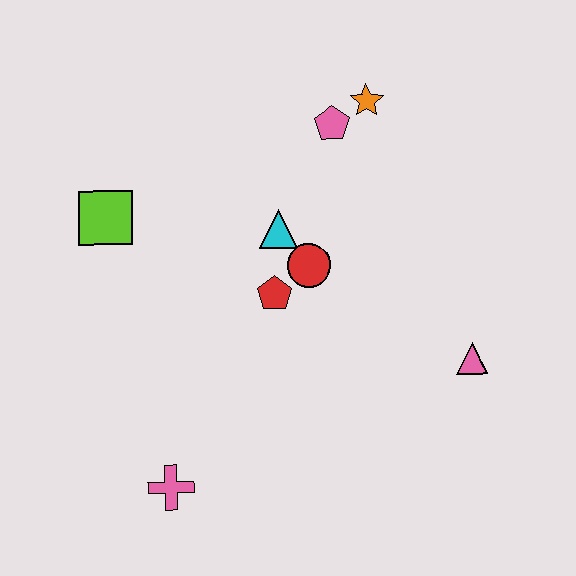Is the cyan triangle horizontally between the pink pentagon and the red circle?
No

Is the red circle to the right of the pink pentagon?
No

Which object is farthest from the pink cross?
The orange star is farthest from the pink cross.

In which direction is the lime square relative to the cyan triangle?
The lime square is to the left of the cyan triangle.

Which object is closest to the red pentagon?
The red circle is closest to the red pentagon.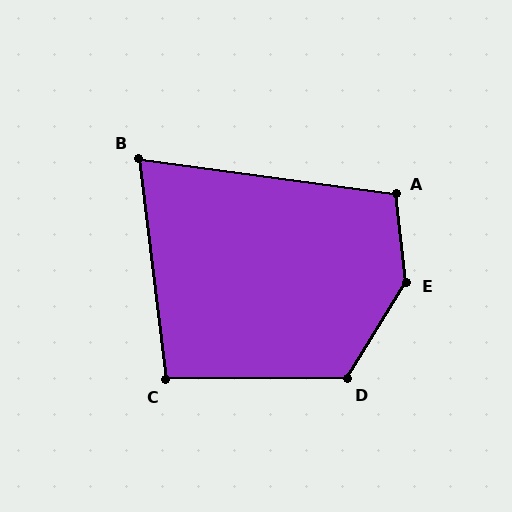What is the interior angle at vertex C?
Approximately 97 degrees (obtuse).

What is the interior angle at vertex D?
Approximately 122 degrees (obtuse).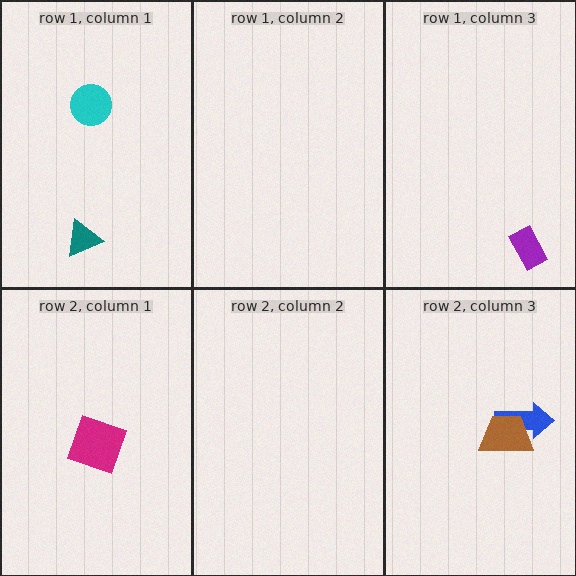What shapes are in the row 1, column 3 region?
The purple rectangle.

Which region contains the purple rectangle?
The row 1, column 3 region.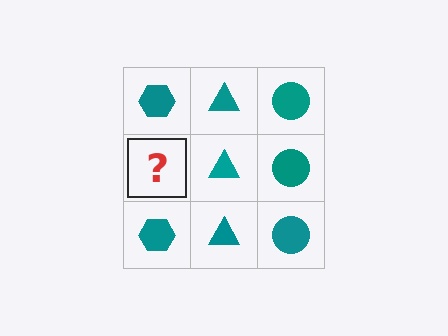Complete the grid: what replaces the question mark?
The question mark should be replaced with a teal hexagon.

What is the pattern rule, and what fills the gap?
The rule is that each column has a consistent shape. The gap should be filled with a teal hexagon.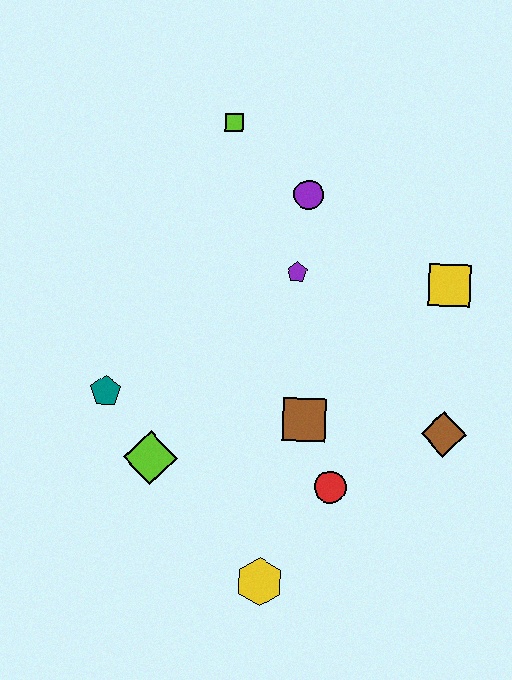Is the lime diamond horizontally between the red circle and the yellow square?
No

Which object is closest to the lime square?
The purple circle is closest to the lime square.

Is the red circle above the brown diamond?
No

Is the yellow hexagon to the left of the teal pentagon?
No